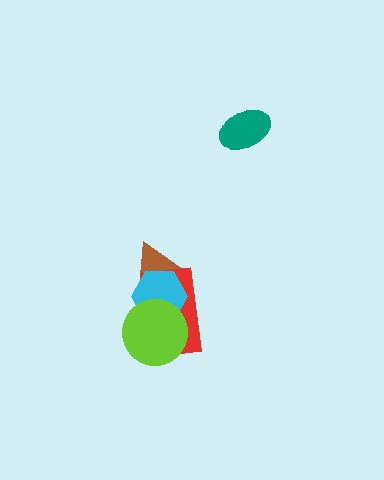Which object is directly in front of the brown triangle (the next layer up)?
The red rectangle is directly in front of the brown triangle.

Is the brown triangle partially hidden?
Yes, it is partially covered by another shape.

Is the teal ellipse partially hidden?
No, no other shape covers it.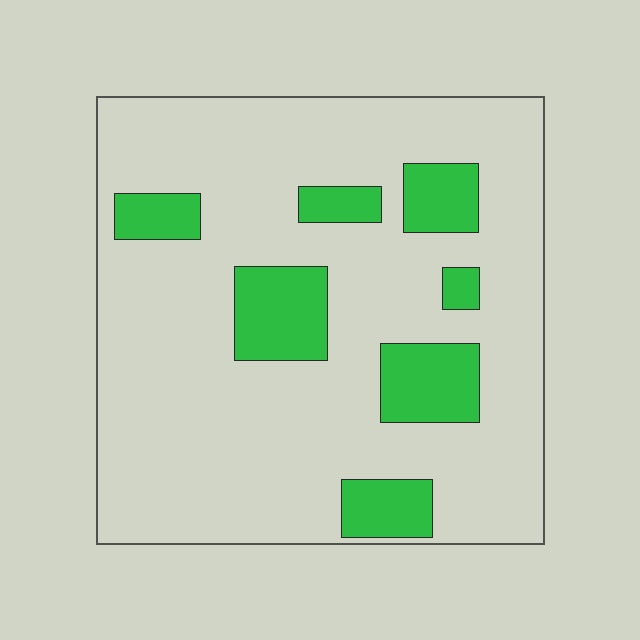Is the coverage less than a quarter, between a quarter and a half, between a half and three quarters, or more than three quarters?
Less than a quarter.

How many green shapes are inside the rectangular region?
7.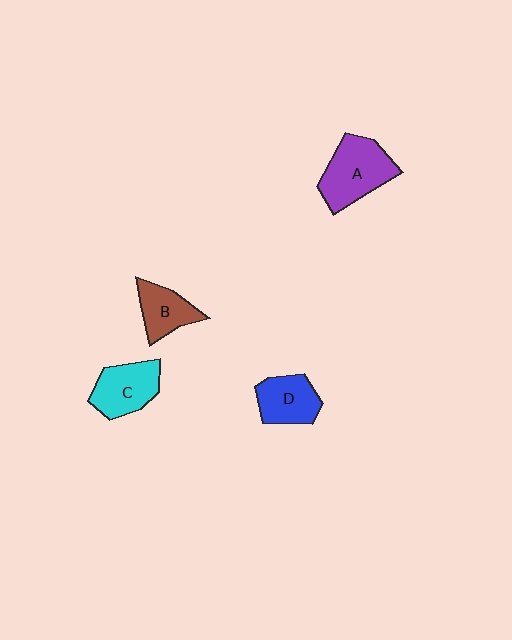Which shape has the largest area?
Shape A (purple).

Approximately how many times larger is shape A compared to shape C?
Approximately 1.3 times.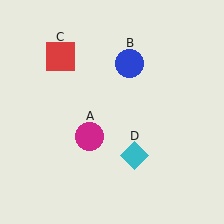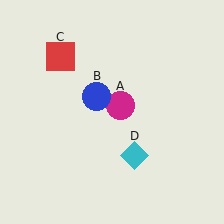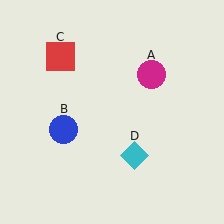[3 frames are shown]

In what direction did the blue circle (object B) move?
The blue circle (object B) moved down and to the left.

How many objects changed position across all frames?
2 objects changed position: magenta circle (object A), blue circle (object B).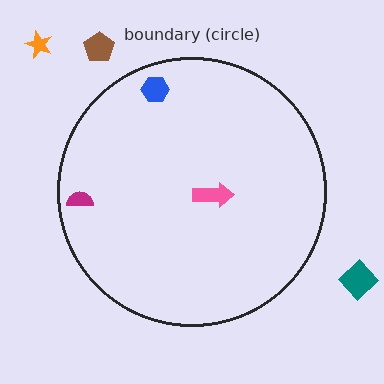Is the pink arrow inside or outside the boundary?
Inside.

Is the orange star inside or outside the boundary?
Outside.